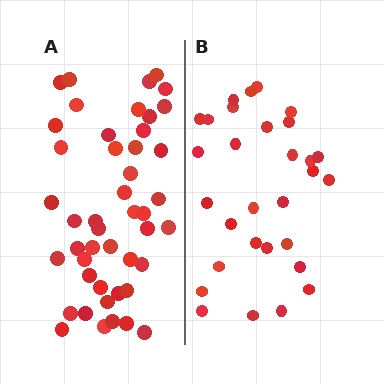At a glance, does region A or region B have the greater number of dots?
Region A (the left region) has more dots.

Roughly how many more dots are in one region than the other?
Region A has approximately 15 more dots than region B.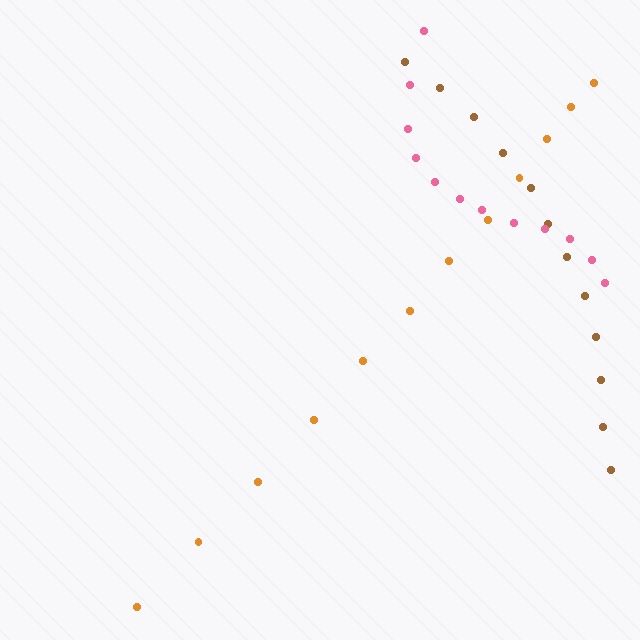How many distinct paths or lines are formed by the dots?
There are 3 distinct paths.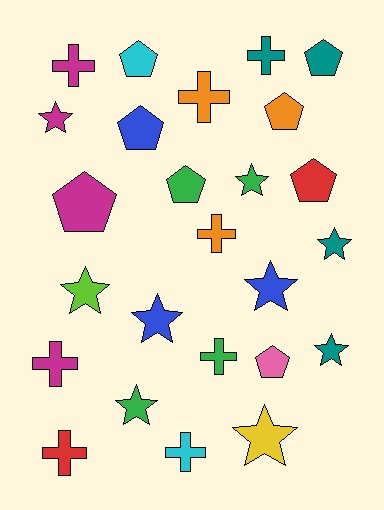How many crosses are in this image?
There are 8 crosses.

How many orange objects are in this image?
There are 3 orange objects.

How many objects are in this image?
There are 25 objects.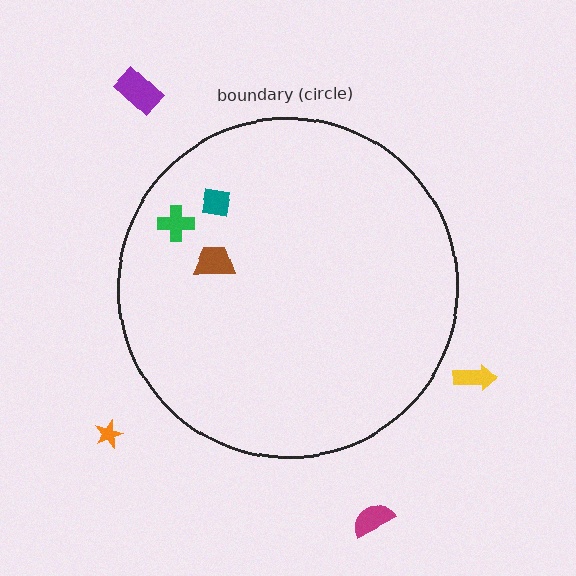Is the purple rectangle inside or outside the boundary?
Outside.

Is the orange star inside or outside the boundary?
Outside.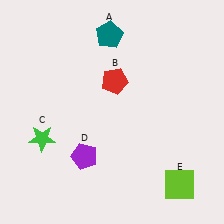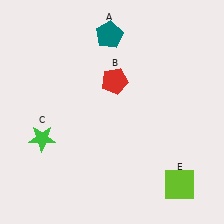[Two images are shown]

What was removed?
The purple pentagon (D) was removed in Image 2.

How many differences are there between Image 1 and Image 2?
There is 1 difference between the two images.